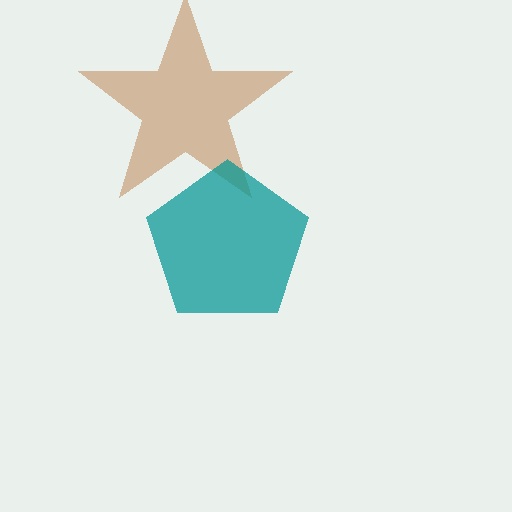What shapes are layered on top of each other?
The layered shapes are: a brown star, a teal pentagon.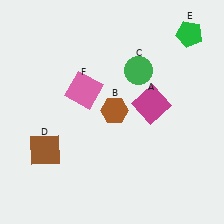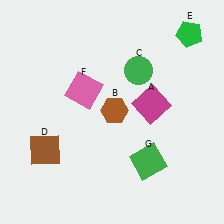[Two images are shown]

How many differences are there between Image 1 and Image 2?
There is 1 difference between the two images.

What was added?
A green square (G) was added in Image 2.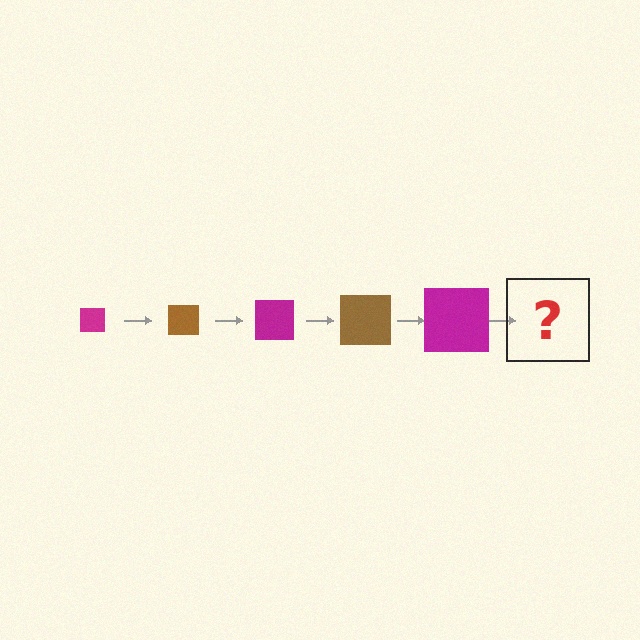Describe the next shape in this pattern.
It should be a brown square, larger than the previous one.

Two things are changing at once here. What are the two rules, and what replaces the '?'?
The two rules are that the square grows larger each step and the color cycles through magenta and brown. The '?' should be a brown square, larger than the previous one.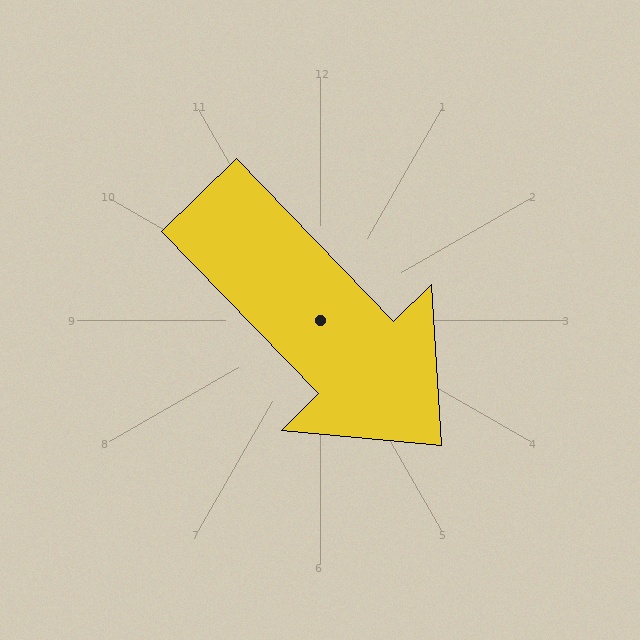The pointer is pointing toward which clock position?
Roughly 5 o'clock.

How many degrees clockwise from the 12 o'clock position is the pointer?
Approximately 136 degrees.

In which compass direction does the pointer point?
Southeast.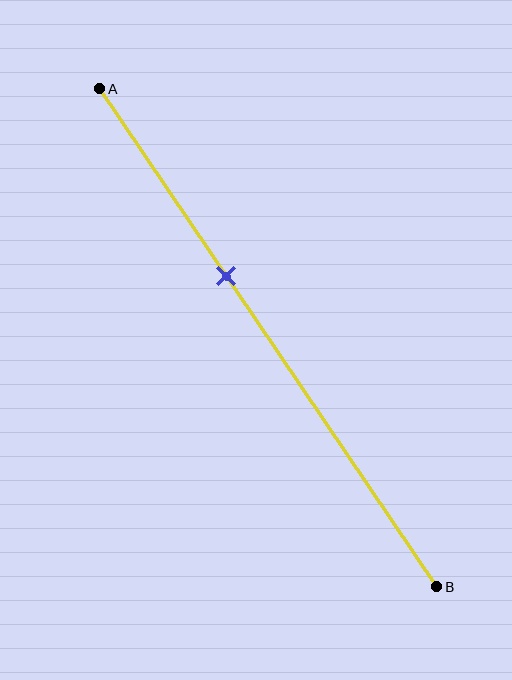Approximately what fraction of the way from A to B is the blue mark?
The blue mark is approximately 40% of the way from A to B.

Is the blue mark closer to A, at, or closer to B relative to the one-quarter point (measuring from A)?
The blue mark is closer to point B than the one-quarter point of segment AB.